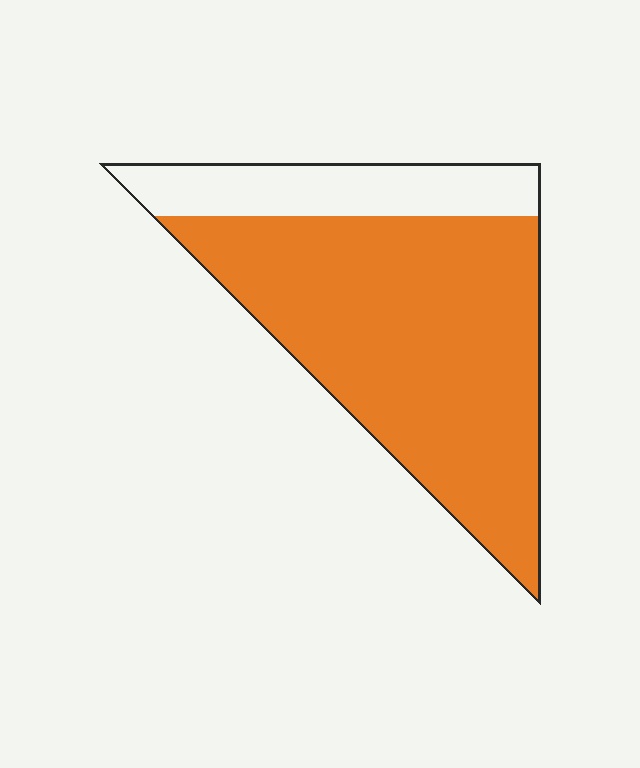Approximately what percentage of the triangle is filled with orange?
Approximately 75%.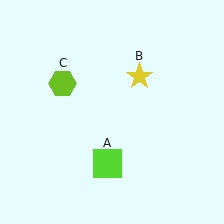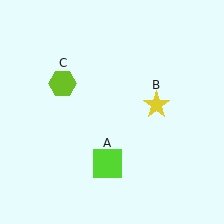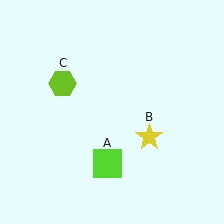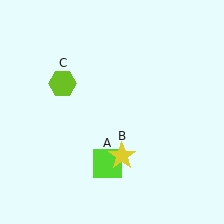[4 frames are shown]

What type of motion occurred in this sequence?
The yellow star (object B) rotated clockwise around the center of the scene.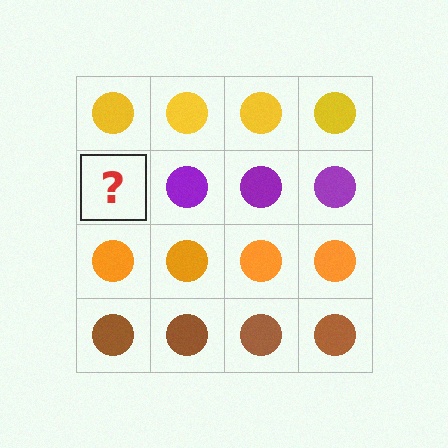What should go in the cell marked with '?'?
The missing cell should contain a purple circle.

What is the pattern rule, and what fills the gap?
The rule is that each row has a consistent color. The gap should be filled with a purple circle.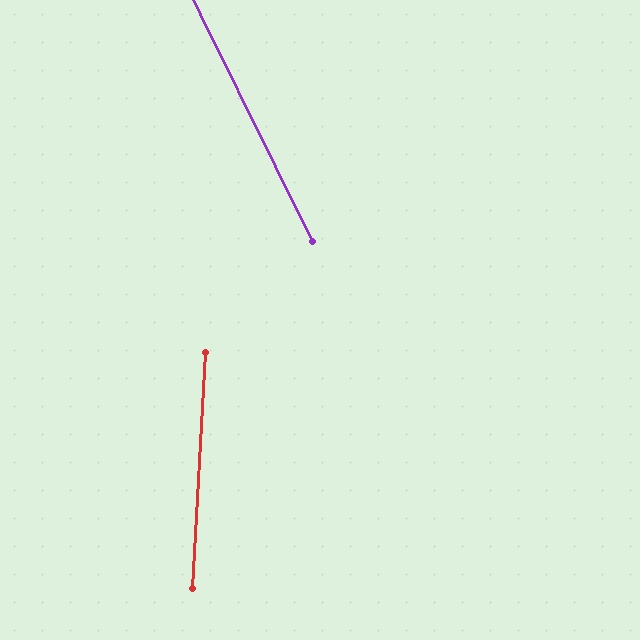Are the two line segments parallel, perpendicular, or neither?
Neither parallel nor perpendicular — they differ by about 29°.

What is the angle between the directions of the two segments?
Approximately 29 degrees.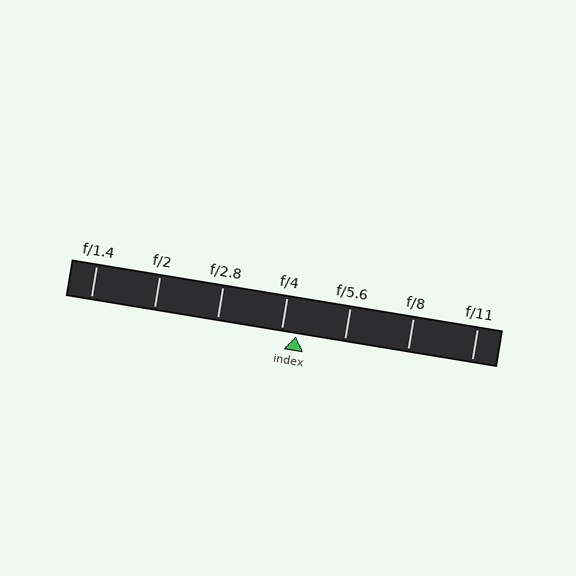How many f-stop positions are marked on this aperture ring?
There are 7 f-stop positions marked.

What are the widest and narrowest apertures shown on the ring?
The widest aperture shown is f/1.4 and the narrowest is f/11.